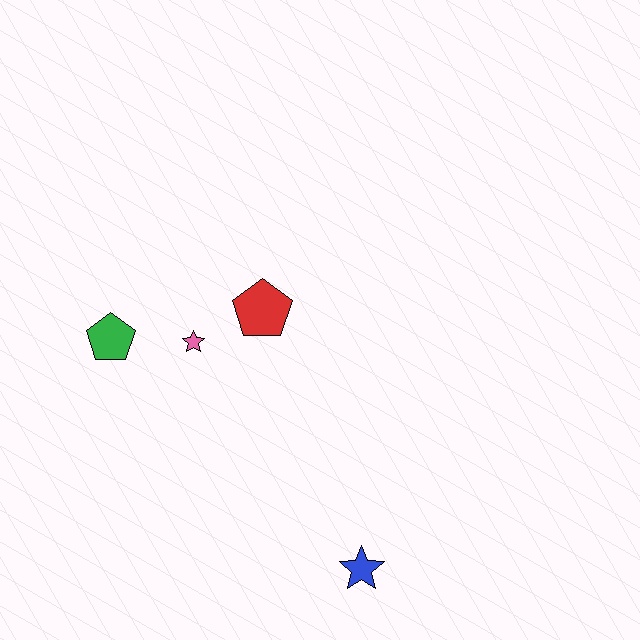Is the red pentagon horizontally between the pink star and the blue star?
Yes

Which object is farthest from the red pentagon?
The blue star is farthest from the red pentagon.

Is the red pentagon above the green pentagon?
Yes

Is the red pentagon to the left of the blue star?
Yes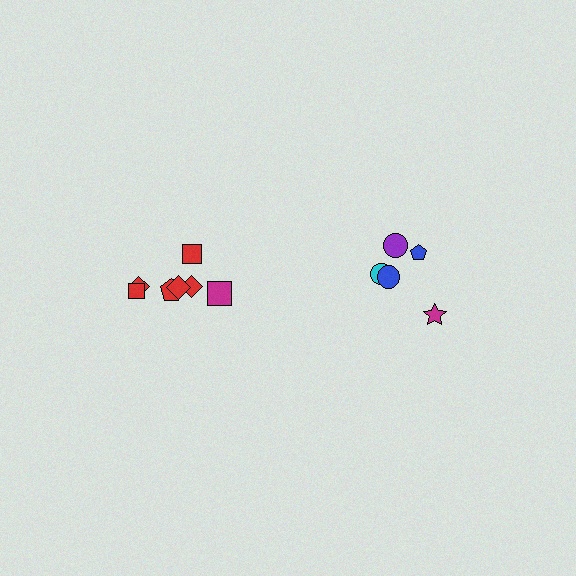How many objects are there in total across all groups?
There are 12 objects.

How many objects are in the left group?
There are 7 objects.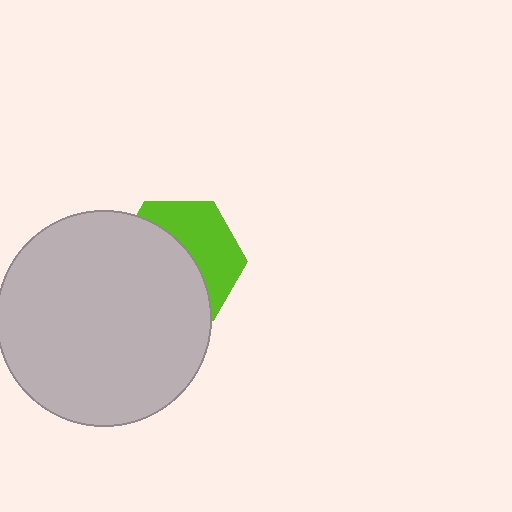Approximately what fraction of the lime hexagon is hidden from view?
Roughly 57% of the lime hexagon is hidden behind the light gray circle.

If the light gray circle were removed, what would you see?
You would see the complete lime hexagon.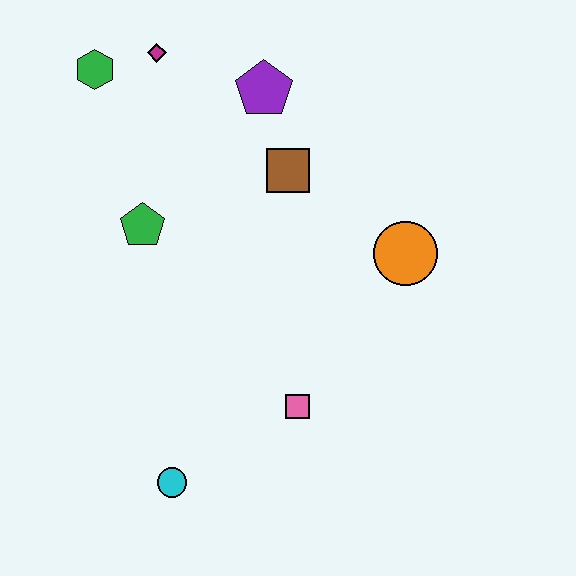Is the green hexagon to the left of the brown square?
Yes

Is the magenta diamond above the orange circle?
Yes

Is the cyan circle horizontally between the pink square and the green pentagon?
Yes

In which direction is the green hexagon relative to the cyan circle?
The green hexagon is above the cyan circle.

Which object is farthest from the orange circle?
The green hexagon is farthest from the orange circle.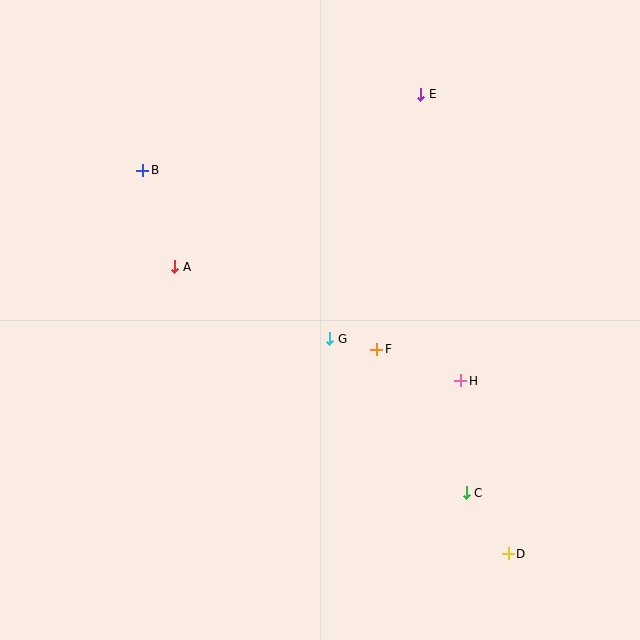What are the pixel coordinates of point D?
Point D is at (508, 554).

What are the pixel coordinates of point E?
Point E is at (421, 94).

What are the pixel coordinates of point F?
Point F is at (377, 349).